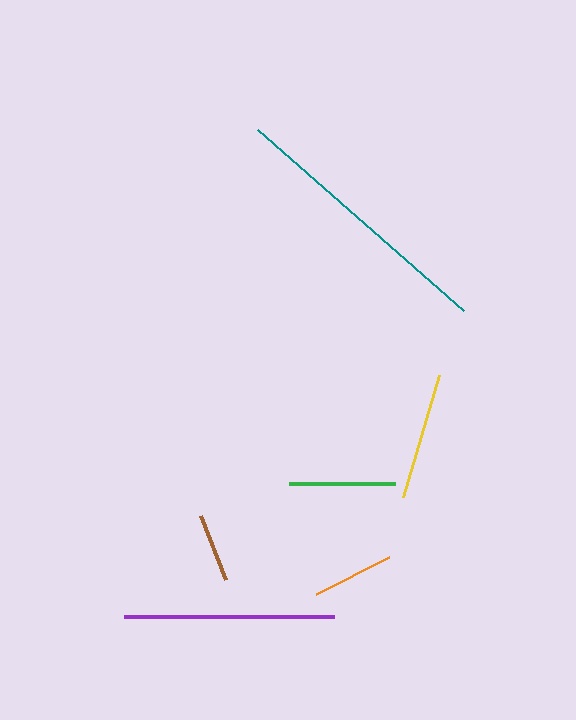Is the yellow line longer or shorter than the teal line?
The teal line is longer than the yellow line.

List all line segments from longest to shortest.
From longest to shortest: teal, purple, yellow, green, orange, brown.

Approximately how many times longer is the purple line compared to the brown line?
The purple line is approximately 3.0 times the length of the brown line.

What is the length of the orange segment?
The orange segment is approximately 83 pixels long.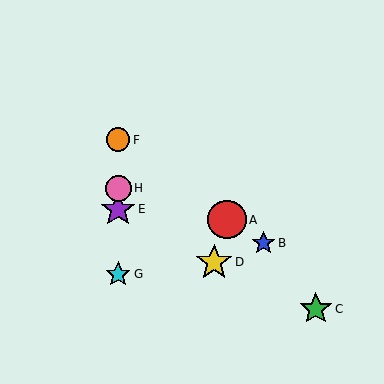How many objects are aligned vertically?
4 objects (E, F, G, H) are aligned vertically.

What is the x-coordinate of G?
Object G is at x≈118.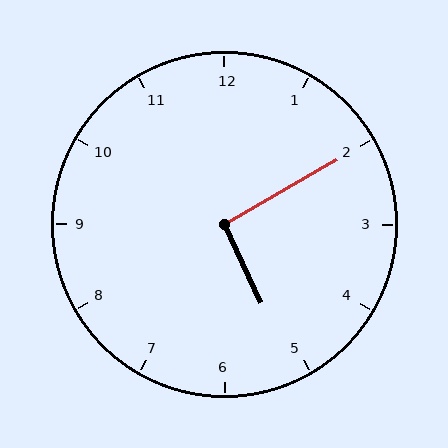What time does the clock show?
5:10.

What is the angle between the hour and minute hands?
Approximately 95 degrees.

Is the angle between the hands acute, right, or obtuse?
It is right.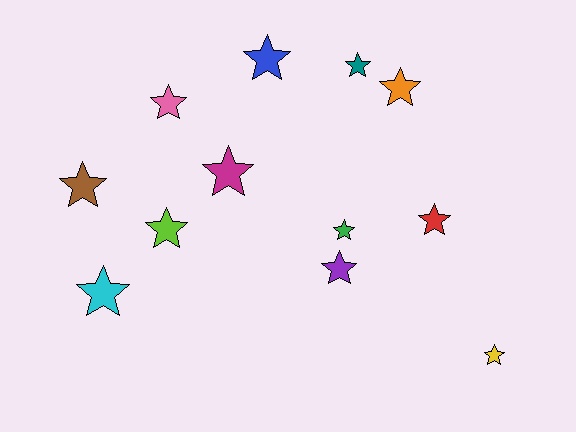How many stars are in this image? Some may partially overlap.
There are 12 stars.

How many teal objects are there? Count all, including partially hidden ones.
There is 1 teal object.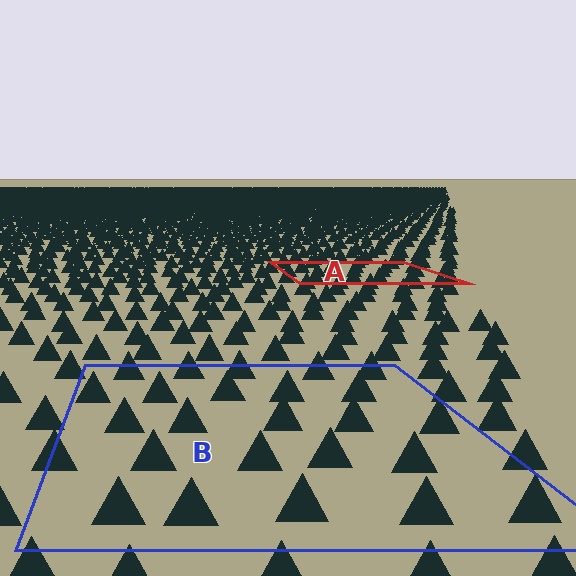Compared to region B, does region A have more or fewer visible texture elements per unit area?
Region A has more texture elements per unit area — they are packed more densely because it is farther away.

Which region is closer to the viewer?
Region B is closer. The texture elements there are larger and more spread out.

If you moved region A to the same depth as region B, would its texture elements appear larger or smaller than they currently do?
They would appear larger. At a closer depth, the same texture elements are projected at a bigger on-screen size.